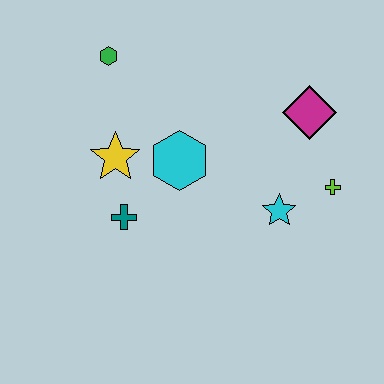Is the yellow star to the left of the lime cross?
Yes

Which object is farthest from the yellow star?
The lime cross is farthest from the yellow star.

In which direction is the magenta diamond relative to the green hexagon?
The magenta diamond is to the right of the green hexagon.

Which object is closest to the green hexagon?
The yellow star is closest to the green hexagon.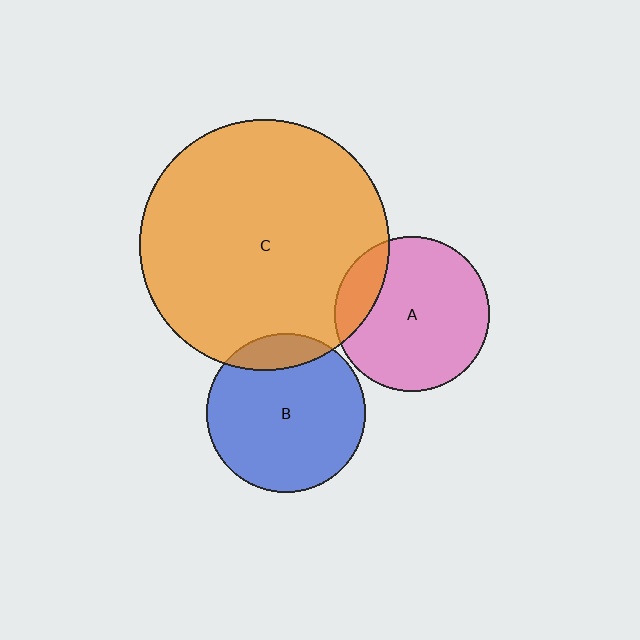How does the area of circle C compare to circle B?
Approximately 2.5 times.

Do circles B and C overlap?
Yes.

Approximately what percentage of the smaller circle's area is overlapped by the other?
Approximately 15%.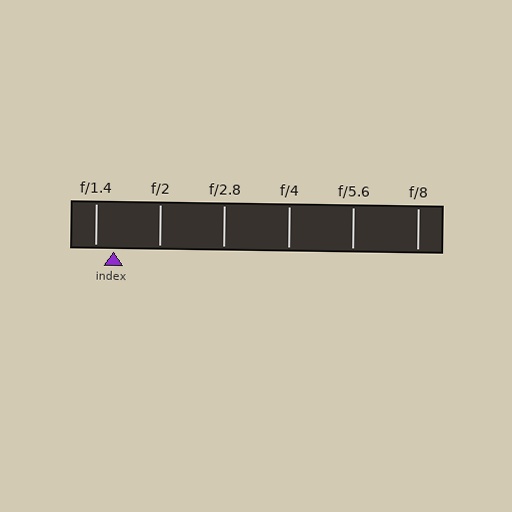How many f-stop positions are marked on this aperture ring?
There are 6 f-stop positions marked.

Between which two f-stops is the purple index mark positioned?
The index mark is between f/1.4 and f/2.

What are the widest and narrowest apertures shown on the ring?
The widest aperture shown is f/1.4 and the narrowest is f/8.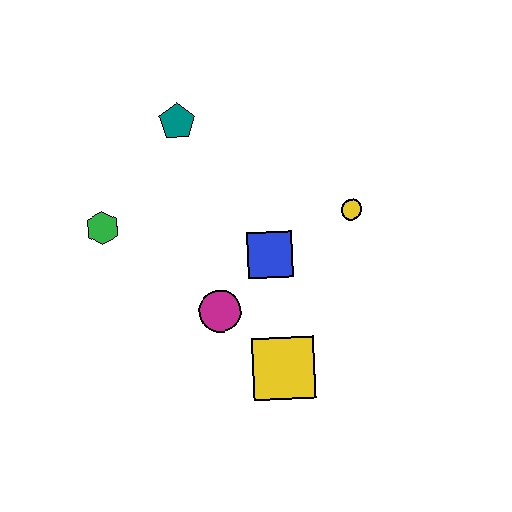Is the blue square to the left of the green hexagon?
No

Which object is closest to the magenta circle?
The blue square is closest to the magenta circle.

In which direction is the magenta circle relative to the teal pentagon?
The magenta circle is below the teal pentagon.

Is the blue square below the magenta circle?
No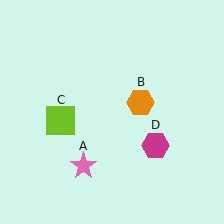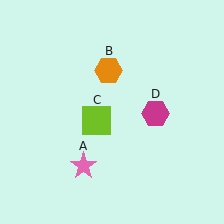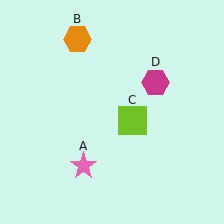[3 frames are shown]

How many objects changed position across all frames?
3 objects changed position: orange hexagon (object B), lime square (object C), magenta hexagon (object D).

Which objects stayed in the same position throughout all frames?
Pink star (object A) remained stationary.